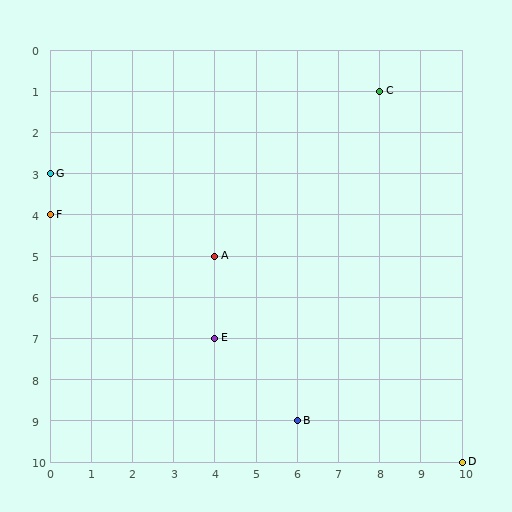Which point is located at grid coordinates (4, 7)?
Point E is at (4, 7).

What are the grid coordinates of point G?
Point G is at grid coordinates (0, 3).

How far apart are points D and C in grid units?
Points D and C are 2 columns and 9 rows apart (about 9.2 grid units diagonally).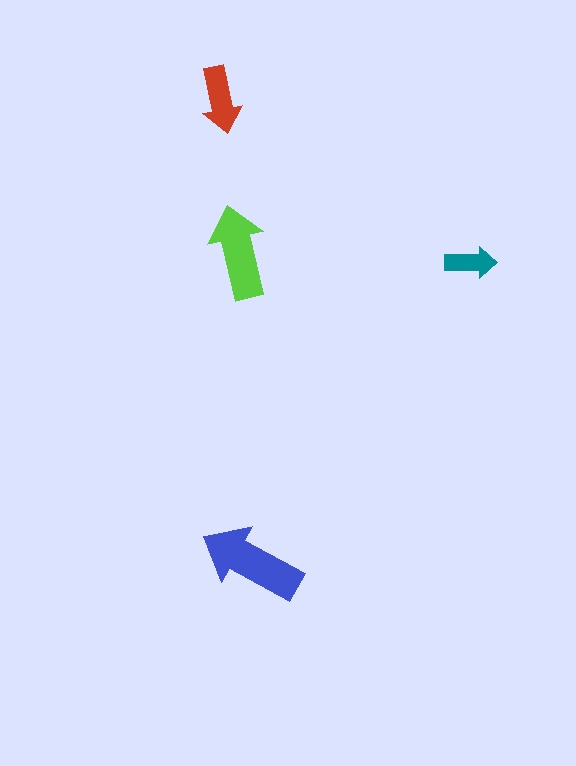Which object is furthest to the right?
The teal arrow is rightmost.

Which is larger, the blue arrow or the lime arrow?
The blue one.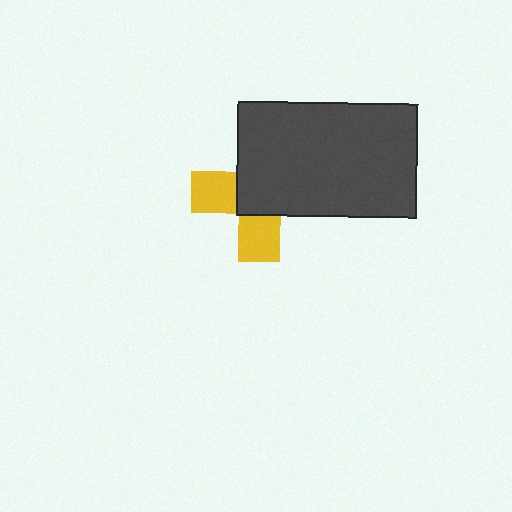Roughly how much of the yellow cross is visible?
A small part of it is visible (roughly 39%).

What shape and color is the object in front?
The object in front is a dark gray rectangle.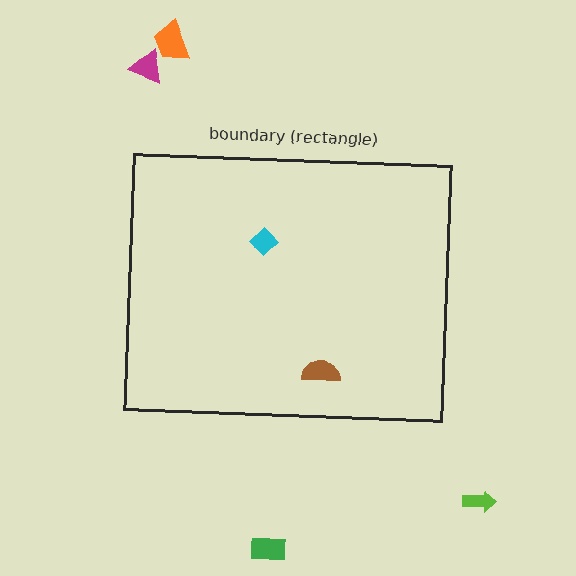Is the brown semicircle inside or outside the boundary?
Inside.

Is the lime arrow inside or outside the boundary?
Outside.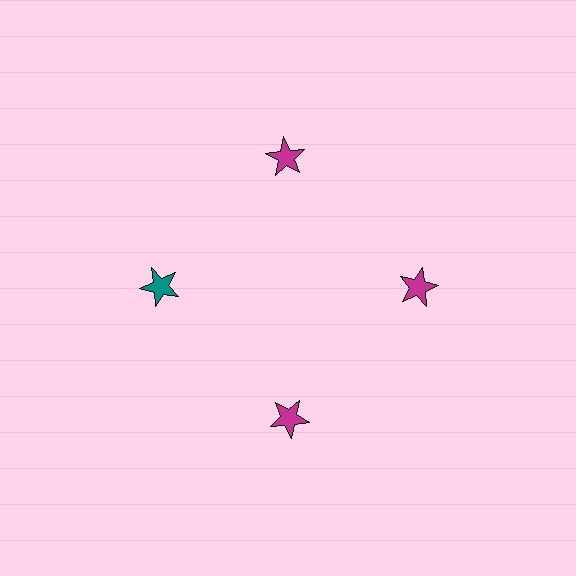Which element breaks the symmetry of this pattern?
The teal star at roughly the 9 o'clock position breaks the symmetry. All other shapes are magenta stars.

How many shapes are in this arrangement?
There are 4 shapes arranged in a ring pattern.